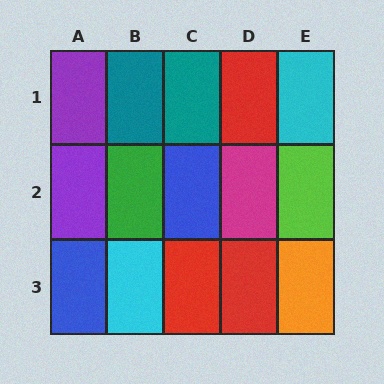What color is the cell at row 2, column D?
Magenta.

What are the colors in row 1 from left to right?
Purple, teal, teal, red, cyan.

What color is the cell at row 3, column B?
Cyan.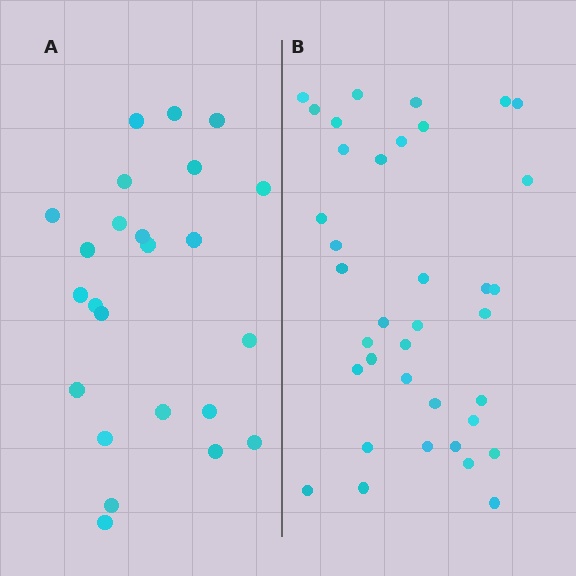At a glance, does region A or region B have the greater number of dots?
Region B (the right region) has more dots.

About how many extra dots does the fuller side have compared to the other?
Region B has approximately 15 more dots than region A.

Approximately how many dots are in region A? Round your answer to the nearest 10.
About 20 dots. (The exact count is 24, which rounds to 20.)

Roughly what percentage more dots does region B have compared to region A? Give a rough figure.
About 55% more.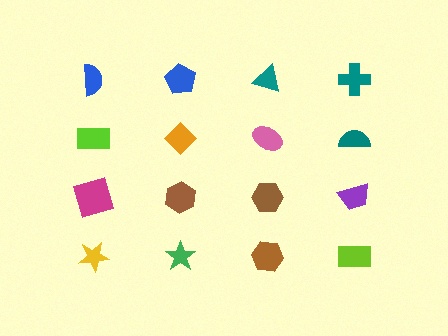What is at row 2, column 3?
A pink ellipse.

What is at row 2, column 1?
A lime rectangle.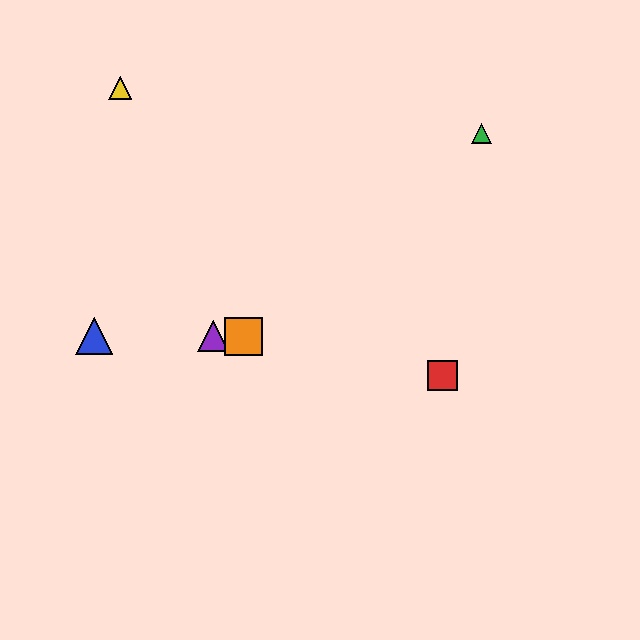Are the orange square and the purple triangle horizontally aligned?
Yes, both are at y≈336.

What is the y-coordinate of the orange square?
The orange square is at y≈336.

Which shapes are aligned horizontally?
The blue triangle, the purple triangle, the orange square are aligned horizontally.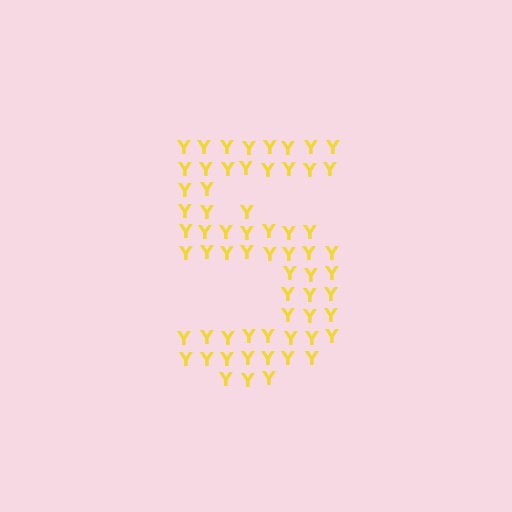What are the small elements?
The small elements are letter Y's.